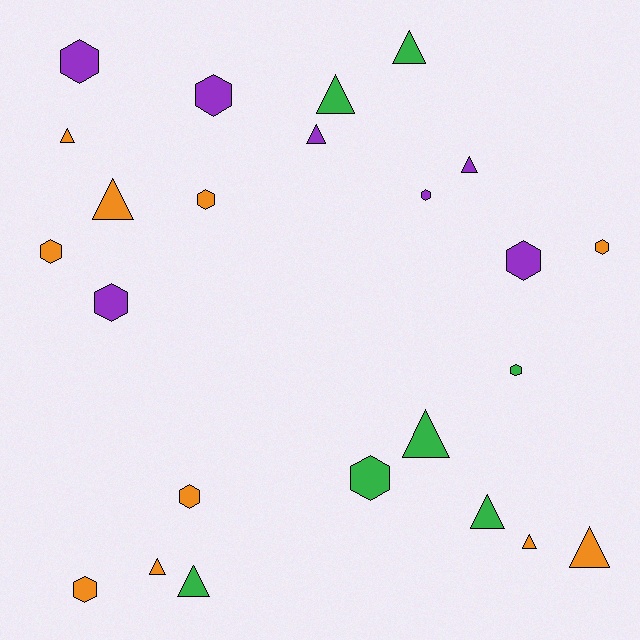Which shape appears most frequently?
Hexagon, with 12 objects.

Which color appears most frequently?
Orange, with 10 objects.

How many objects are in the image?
There are 24 objects.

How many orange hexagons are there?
There are 5 orange hexagons.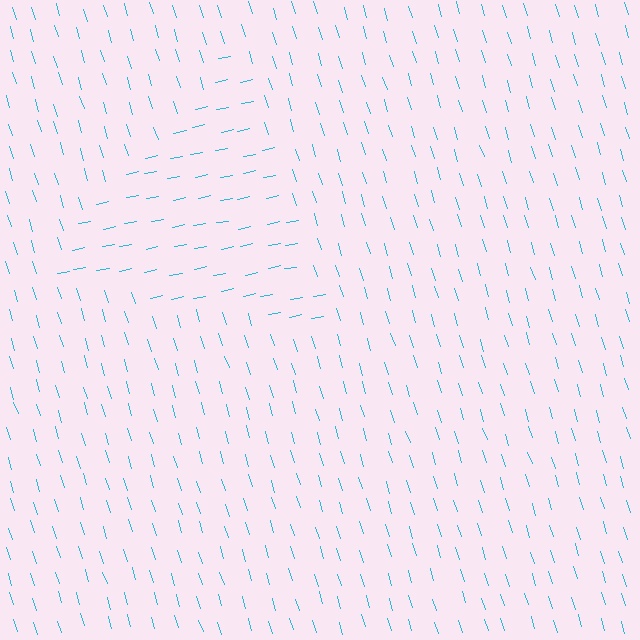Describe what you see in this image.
The image is filled with small cyan line segments. A triangle region in the image has lines oriented differently from the surrounding lines, creating a visible texture boundary.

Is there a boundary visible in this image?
Yes, there is a texture boundary formed by a change in line orientation.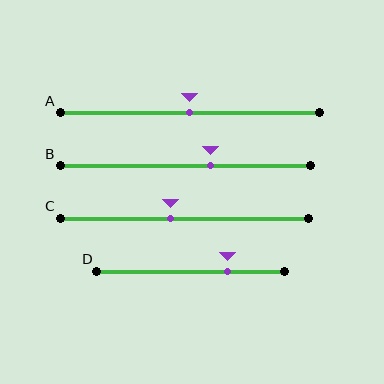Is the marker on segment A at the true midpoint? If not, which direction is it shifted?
Yes, the marker on segment A is at the true midpoint.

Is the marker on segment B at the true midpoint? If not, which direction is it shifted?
No, the marker on segment B is shifted to the right by about 10% of the segment length.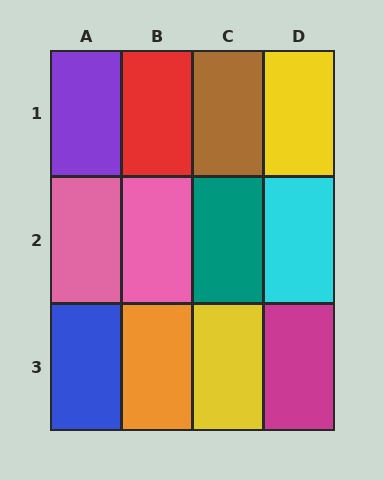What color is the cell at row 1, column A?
Purple.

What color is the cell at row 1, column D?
Yellow.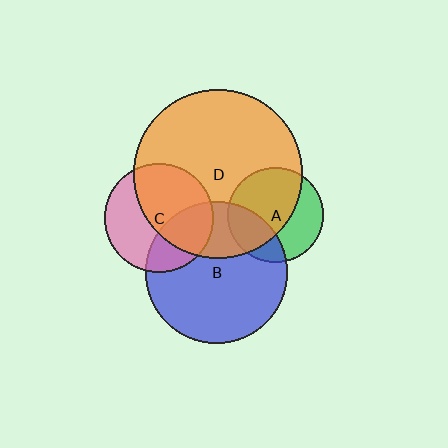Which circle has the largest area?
Circle D (orange).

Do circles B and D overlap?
Yes.